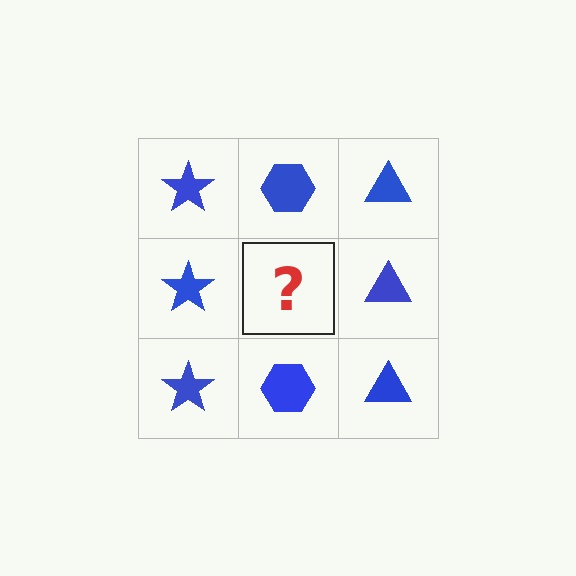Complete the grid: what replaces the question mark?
The question mark should be replaced with a blue hexagon.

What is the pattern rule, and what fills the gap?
The rule is that each column has a consistent shape. The gap should be filled with a blue hexagon.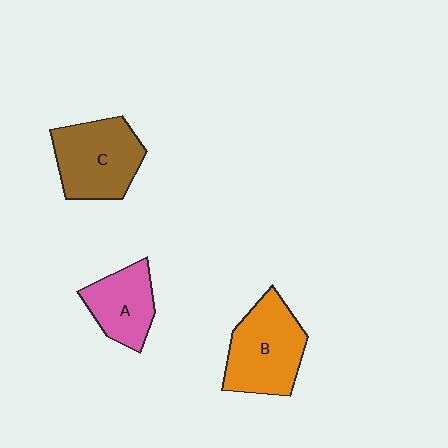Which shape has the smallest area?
Shape A (pink).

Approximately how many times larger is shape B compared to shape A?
Approximately 1.4 times.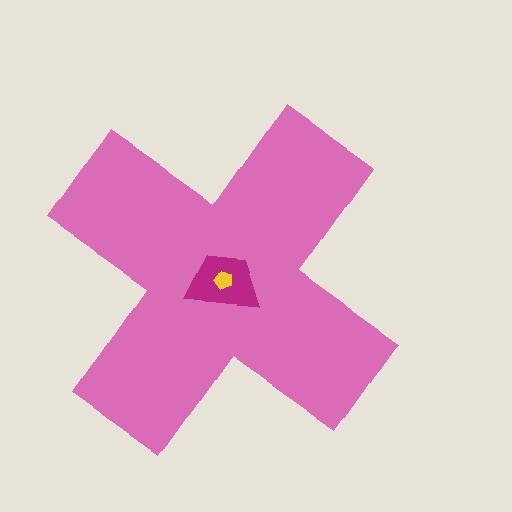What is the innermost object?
The yellow pentagon.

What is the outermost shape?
The pink cross.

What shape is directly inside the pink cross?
The magenta trapezoid.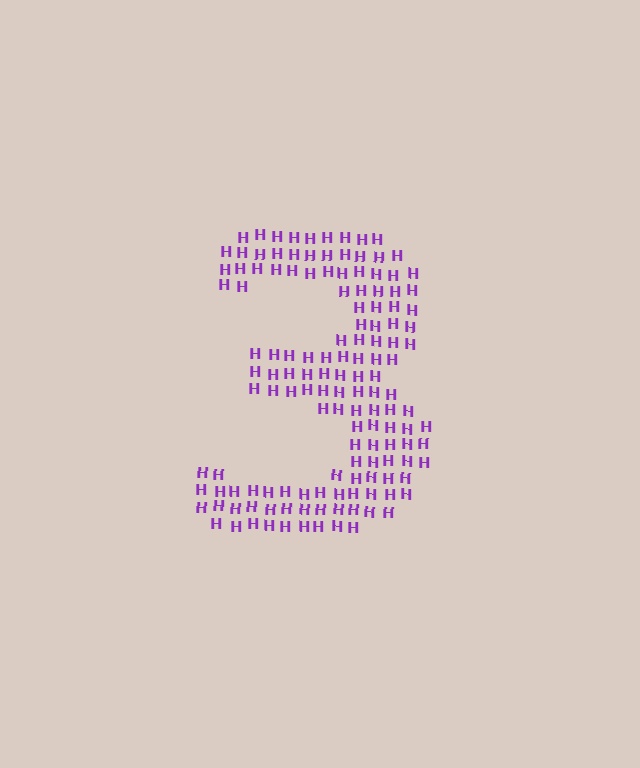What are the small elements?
The small elements are letter H's.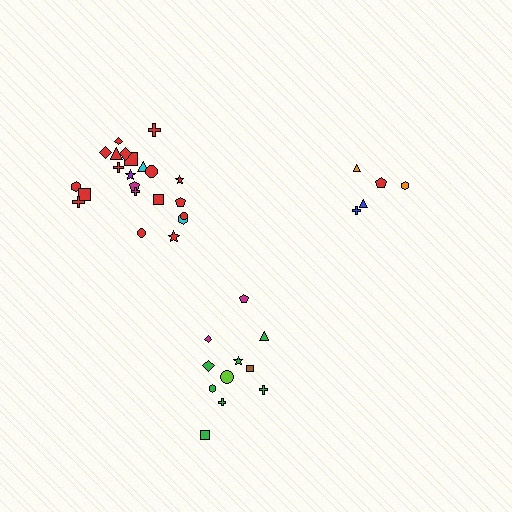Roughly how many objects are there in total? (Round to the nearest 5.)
Roughly 40 objects in total.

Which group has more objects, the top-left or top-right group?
The top-left group.